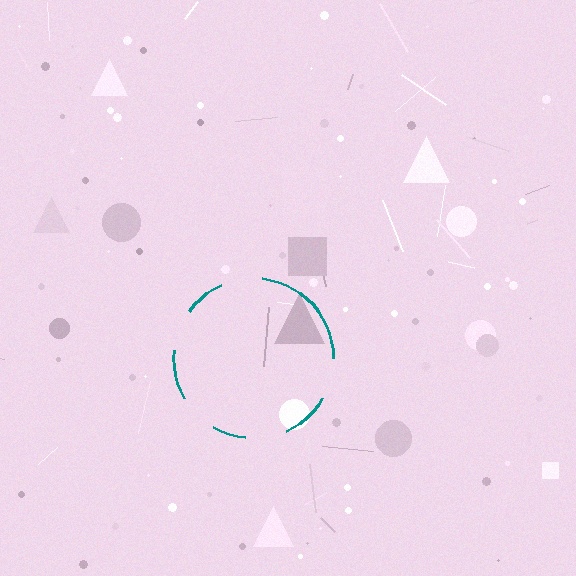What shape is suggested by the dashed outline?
The dashed outline suggests a circle.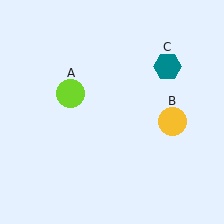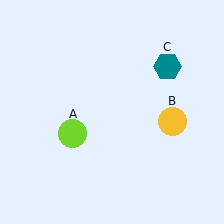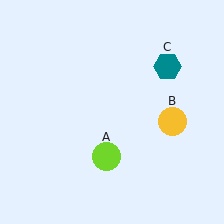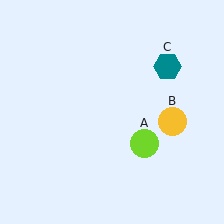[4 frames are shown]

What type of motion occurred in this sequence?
The lime circle (object A) rotated counterclockwise around the center of the scene.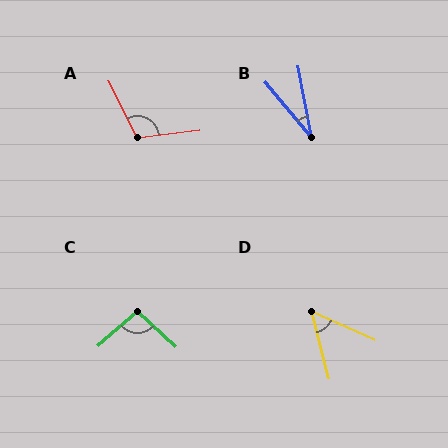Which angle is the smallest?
B, at approximately 29 degrees.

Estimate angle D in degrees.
Approximately 51 degrees.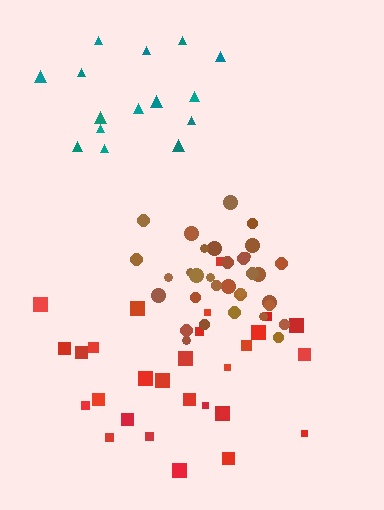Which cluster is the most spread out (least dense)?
Teal.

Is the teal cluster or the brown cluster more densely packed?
Brown.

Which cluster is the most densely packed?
Brown.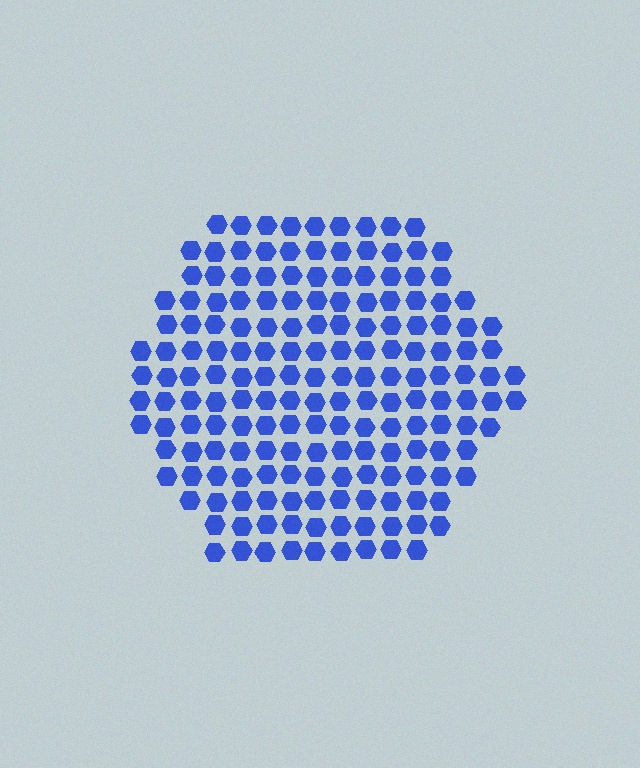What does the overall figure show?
The overall figure shows a hexagon.